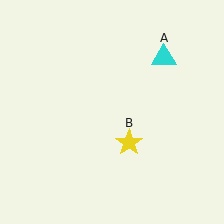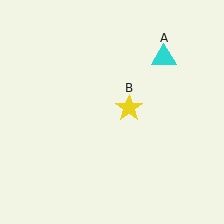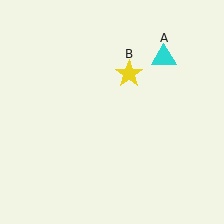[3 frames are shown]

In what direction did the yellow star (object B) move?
The yellow star (object B) moved up.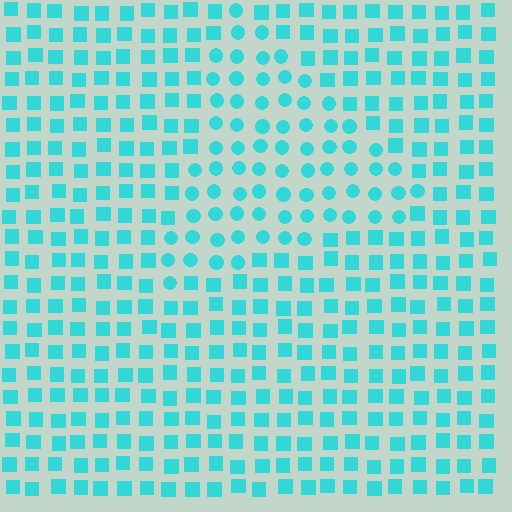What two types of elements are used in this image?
The image uses circles inside the triangle region and squares outside it.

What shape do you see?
I see a triangle.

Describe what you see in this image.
The image is filled with small cyan elements arranged in a uniform grid. A triangle-shaped region contains circles, while the surrounding area contains squares. The boundary is defined purely by the change in element shape.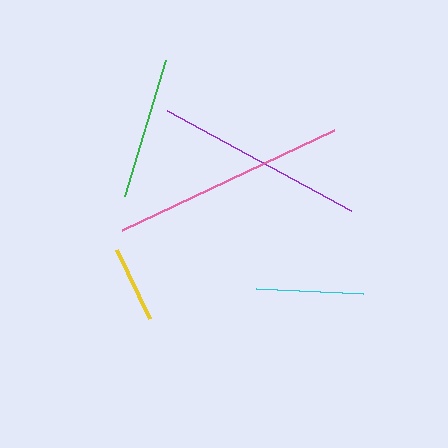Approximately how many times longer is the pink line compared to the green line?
The pink line is approximately 1.7 times the length of the green line.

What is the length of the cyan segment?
The cyan segment is approximately 107 pixels long.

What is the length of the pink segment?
The pink segment is approximately 234 pixels long.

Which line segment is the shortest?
The yellow line is the shortest at approximately 77 pixels.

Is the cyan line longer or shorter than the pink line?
The pink line is longer than the cyan line.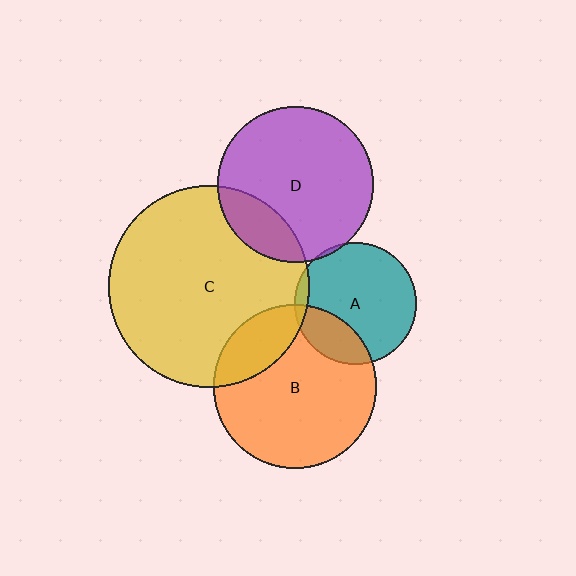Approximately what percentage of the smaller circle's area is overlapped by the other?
Approximately 5%.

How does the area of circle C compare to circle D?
Approximately 1.7 times.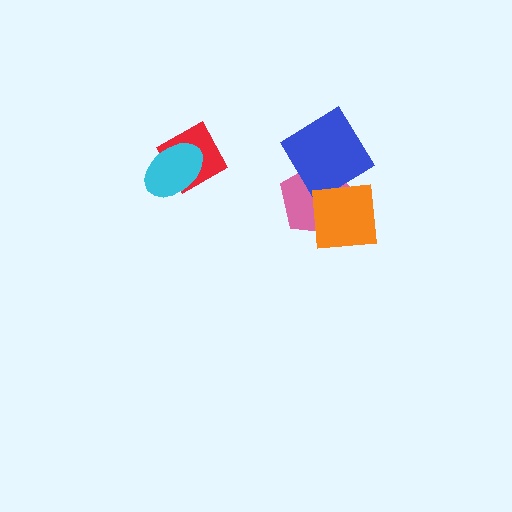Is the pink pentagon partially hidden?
Yes, it is partially covered by another shape.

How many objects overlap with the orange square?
2 objects overlap with the orange square.